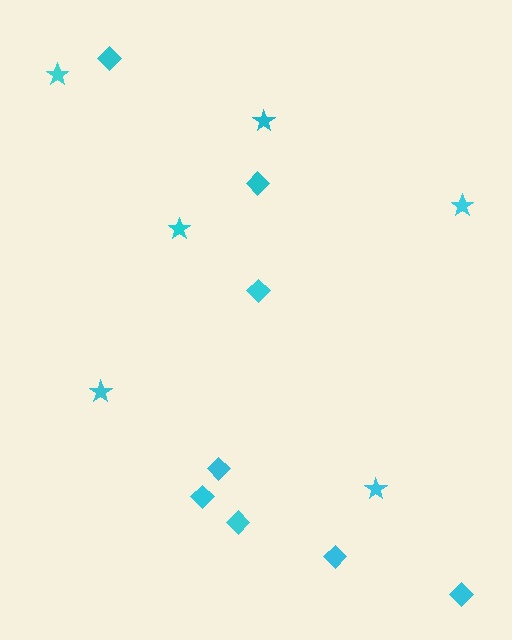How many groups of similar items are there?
There are 2 groups: one group of diamonds (8) and one group of stars (6).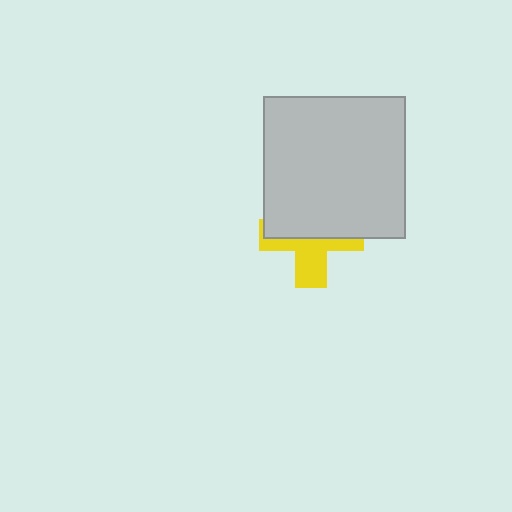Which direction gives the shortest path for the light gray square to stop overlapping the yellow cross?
Moving up gives the shortest separation.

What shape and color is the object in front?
The object in front is a light gray square.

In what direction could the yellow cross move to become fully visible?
The yellow cross could move down. That would shift it out from behind the light gray square entirely.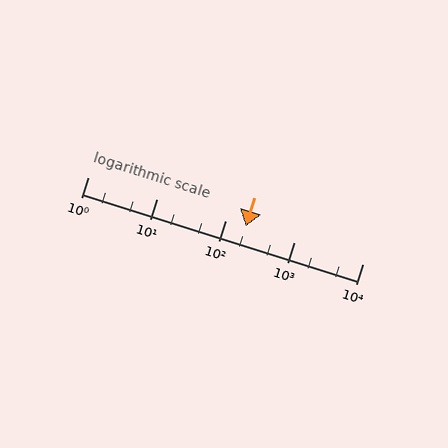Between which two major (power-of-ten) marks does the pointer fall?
The pointer is between 100 and 1000.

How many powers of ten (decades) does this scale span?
The scale spans 4 decades, from 1 to 10000.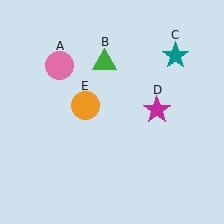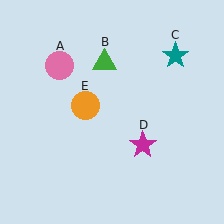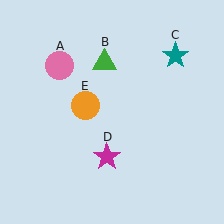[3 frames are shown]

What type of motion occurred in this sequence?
The magenta star (object D) rotated clockwise around the center of the scene.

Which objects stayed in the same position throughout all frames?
Pink circle (object A) and green triangle (object B) and teal star (object C) and orange circle (object E) remained stationary.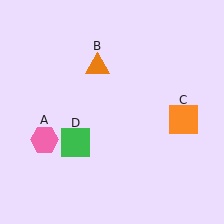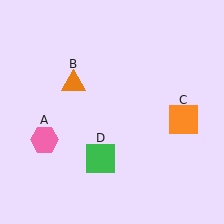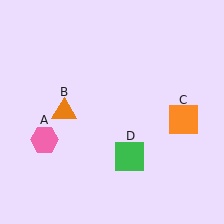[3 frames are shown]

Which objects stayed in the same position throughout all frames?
Pink hexagon (object A) and orange square (object C) remained stationary.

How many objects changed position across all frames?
2 objects changed position: orange triangle (object B), green square (object D).